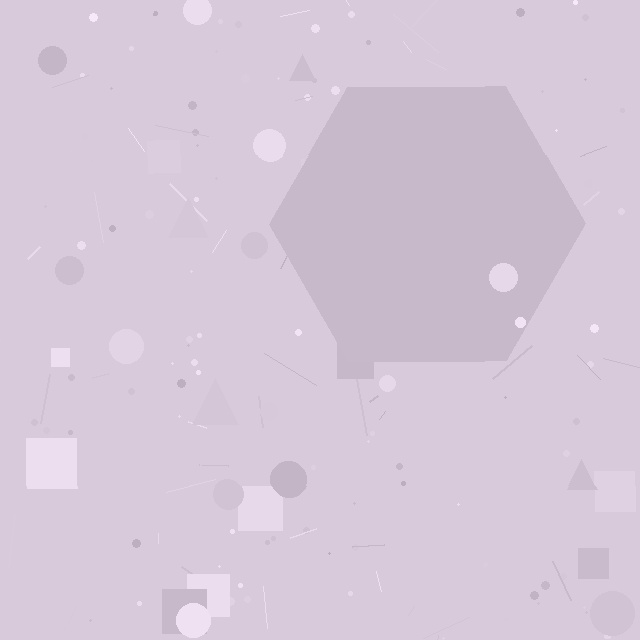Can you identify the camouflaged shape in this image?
The camouflaged shape is a hexagon.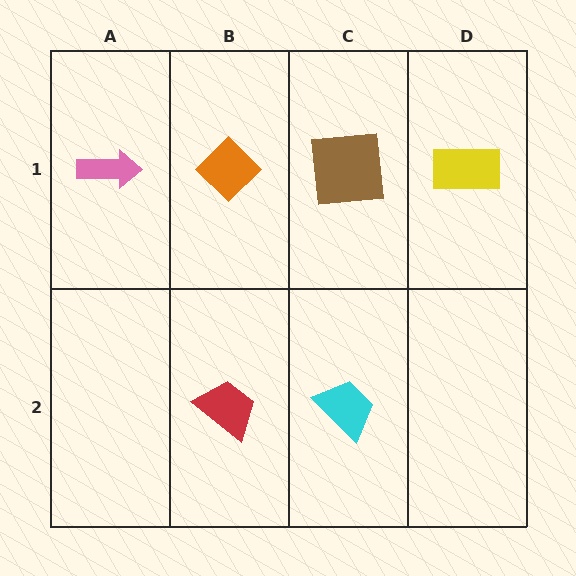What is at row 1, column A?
A pink arrow.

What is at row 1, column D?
A yellow rectangle.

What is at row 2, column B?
A red trapezoid.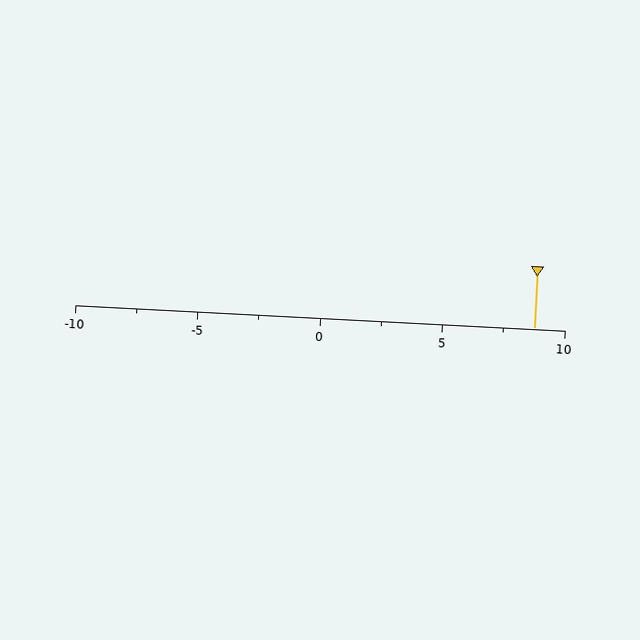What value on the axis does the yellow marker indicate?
The marker indicates approximately 8.8.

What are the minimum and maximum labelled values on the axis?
The axis runs from -10 to 10.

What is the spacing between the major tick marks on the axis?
The major ticks are spaced 5 apart.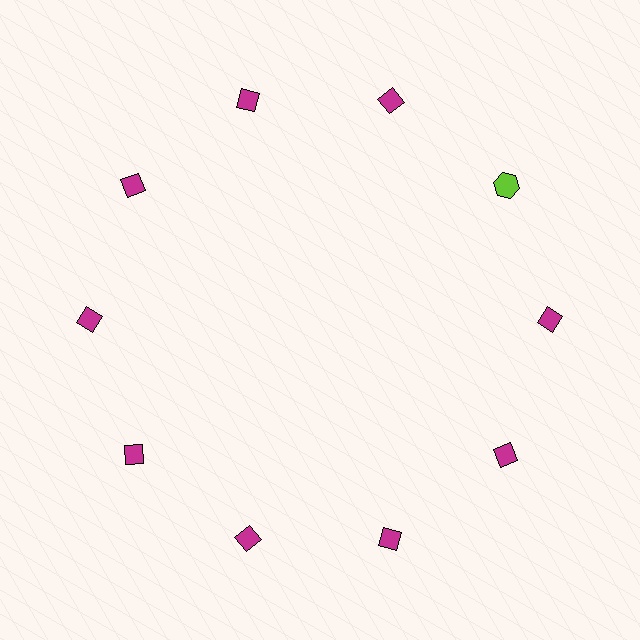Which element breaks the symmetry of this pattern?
The lime hexagon at roughly the 2 o'clock position breaks the symmetry. All other shapes are magenta diamonds.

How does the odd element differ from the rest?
It differs in both color (lime instead of magenta) and shape (hexagon instead of diamond).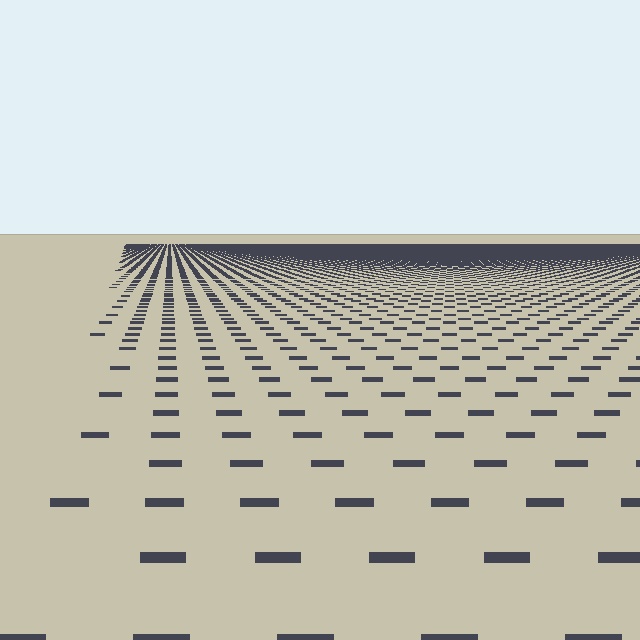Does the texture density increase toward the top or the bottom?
Density increases toward the top.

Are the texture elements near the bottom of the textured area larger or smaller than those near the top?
Larger. Near the bottom, elements are closer to the viewer and appear at a bigger on-screen size.